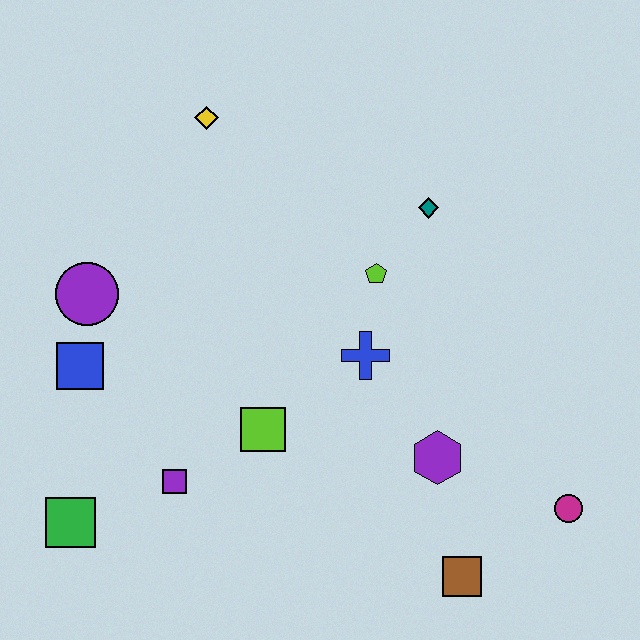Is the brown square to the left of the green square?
No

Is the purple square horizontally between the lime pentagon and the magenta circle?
No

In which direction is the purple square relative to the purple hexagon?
The purple square is to the left of the purple hexagon.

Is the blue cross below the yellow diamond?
Yes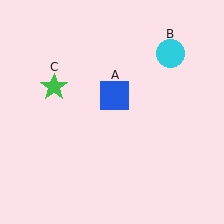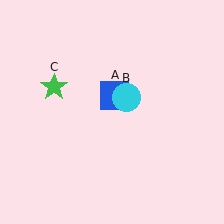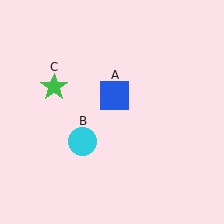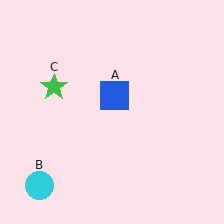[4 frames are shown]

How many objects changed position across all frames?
1 object changed position: cyan circle (object B).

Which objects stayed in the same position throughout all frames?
Blue square (object A) and green star (object C) remained stationary.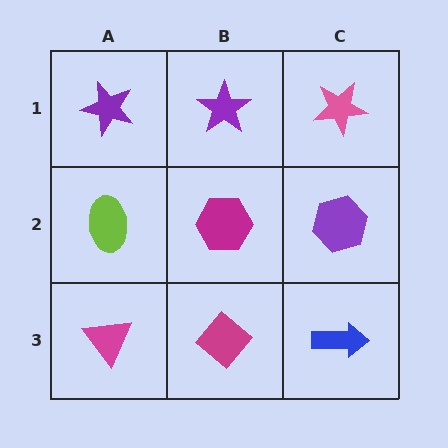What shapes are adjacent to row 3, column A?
A lime ellipse (row 2, column A), a magenta diamond (row 3, column B).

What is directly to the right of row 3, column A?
A magenta diamond.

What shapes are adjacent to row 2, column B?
A purple star (row 1, column B), a magenta diamond (row 3, column B), a lime ellipse (row 2, column A), a purple hexagon (row 2, column C).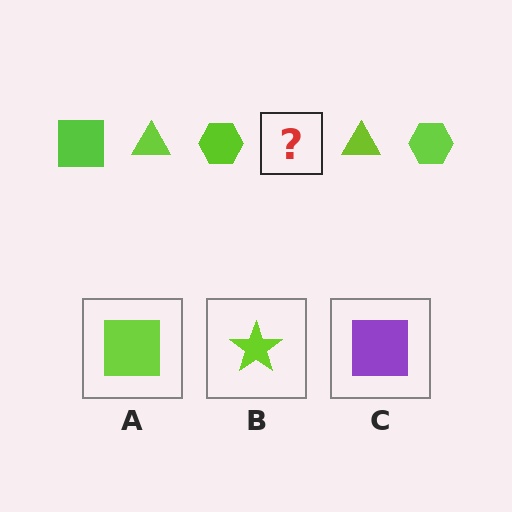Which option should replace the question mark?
Option A.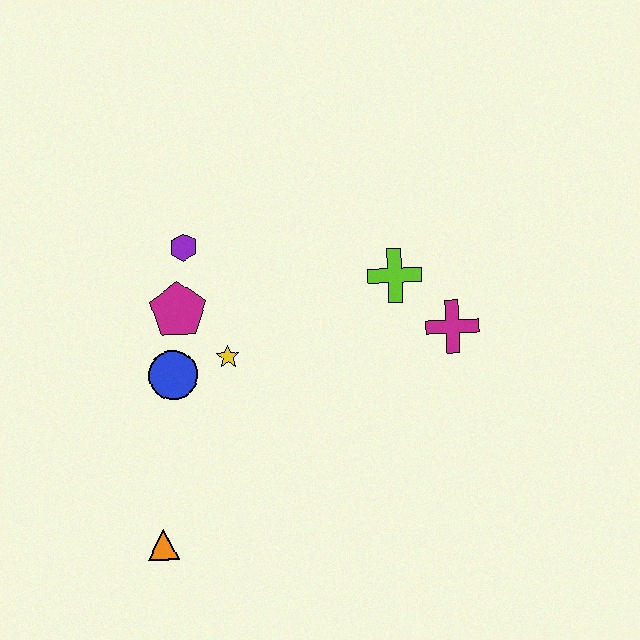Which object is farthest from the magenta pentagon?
The magenta cross is farthest from the magenta pentagon.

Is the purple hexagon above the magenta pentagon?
Yes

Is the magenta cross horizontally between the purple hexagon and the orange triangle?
No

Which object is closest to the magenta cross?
The lime cross is closest to the magenta cross.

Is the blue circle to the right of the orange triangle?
Yes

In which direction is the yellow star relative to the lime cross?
The yellow star is to the left of the lime cross.